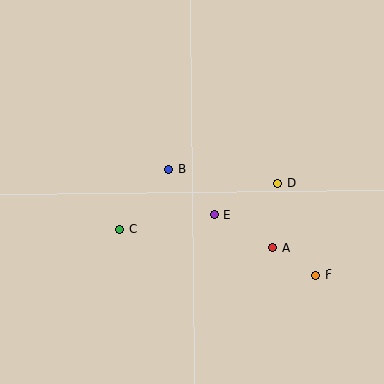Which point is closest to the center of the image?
Point E at (214, 214) is closest to the center.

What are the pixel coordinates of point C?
Point C is at (120, 229).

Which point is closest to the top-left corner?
Point B is closest to the top-left corner.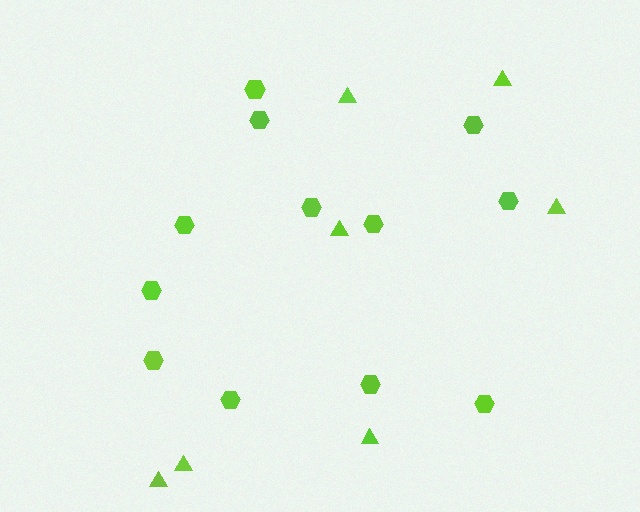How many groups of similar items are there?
There are 2 groups: one group of triangles (7) and one group of hexagons (12).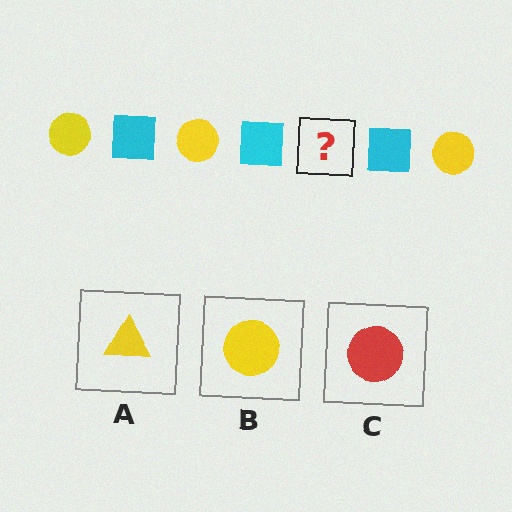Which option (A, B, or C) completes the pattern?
B.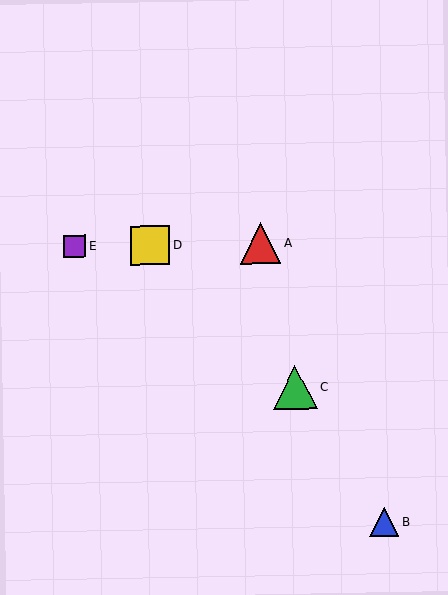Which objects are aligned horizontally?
Objects A, D, E are aligned horizontally.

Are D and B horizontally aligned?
No, D is at y≈245 and B is at y≈522.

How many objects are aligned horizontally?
3 objects (A, D, E) are aligned horizontally.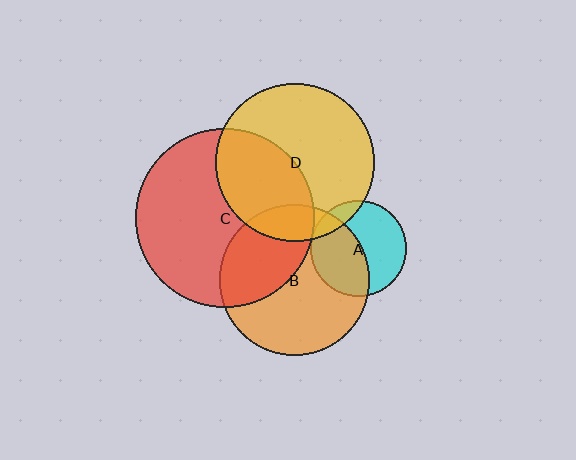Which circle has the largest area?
Circle C (red).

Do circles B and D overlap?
Yes.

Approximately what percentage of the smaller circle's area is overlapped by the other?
Approximately 15%.